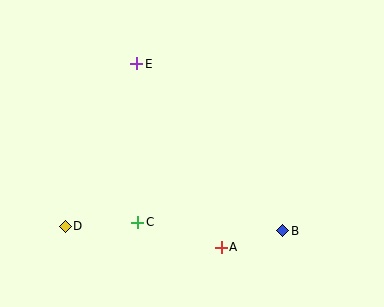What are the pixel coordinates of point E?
Point E is at (136, 64).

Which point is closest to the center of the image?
Point C at (138, 222) is closest to the center.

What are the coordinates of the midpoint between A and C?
The midpoint between A and C is at (180, 235).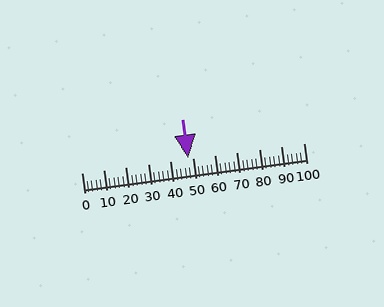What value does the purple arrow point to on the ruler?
The purple arrow points to approximately 48.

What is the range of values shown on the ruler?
The ruler shows values from 0 to 100.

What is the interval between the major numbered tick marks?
The major tick marks are spaced 10 units apart.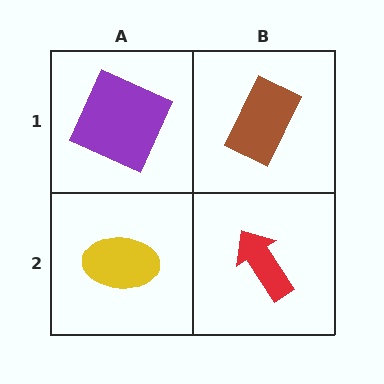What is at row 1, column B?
A brown rectangle.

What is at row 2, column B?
A red arrow.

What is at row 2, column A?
A yellow ellipse.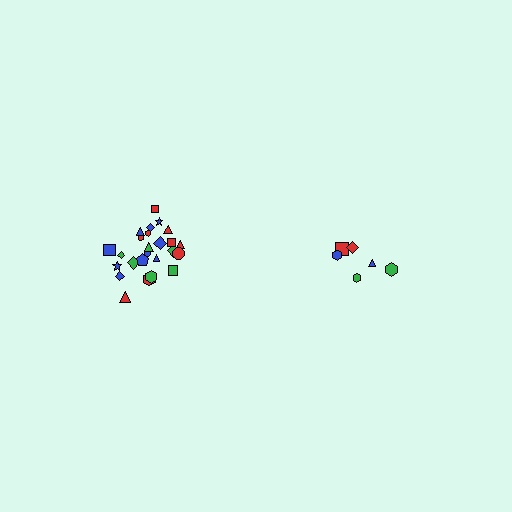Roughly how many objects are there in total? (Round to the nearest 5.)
Roughly 30 objects in total.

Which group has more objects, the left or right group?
The left group.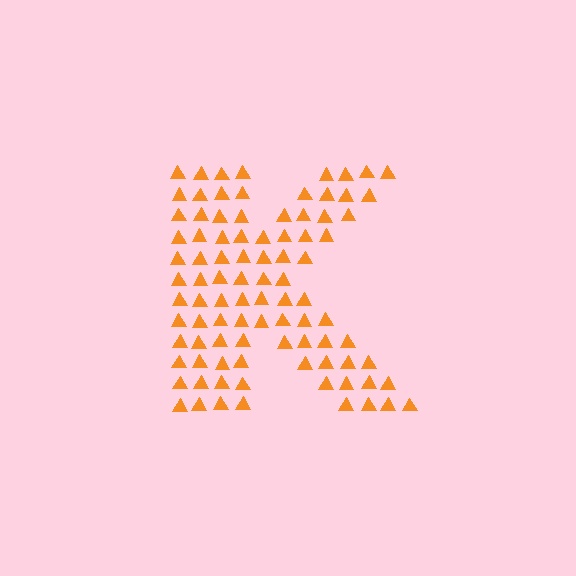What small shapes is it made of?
It is made of small triangles.